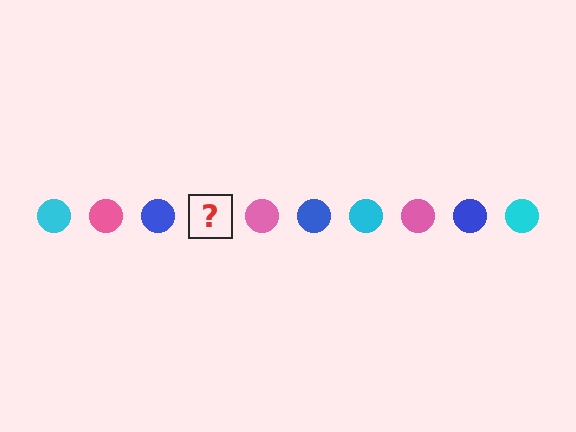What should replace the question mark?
The question mark should be replaced with a cyan circle.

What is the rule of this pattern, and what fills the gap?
The rule is that the pattern cycles through cyan, pink, blue circles. The gap should be filled with a cyan circle.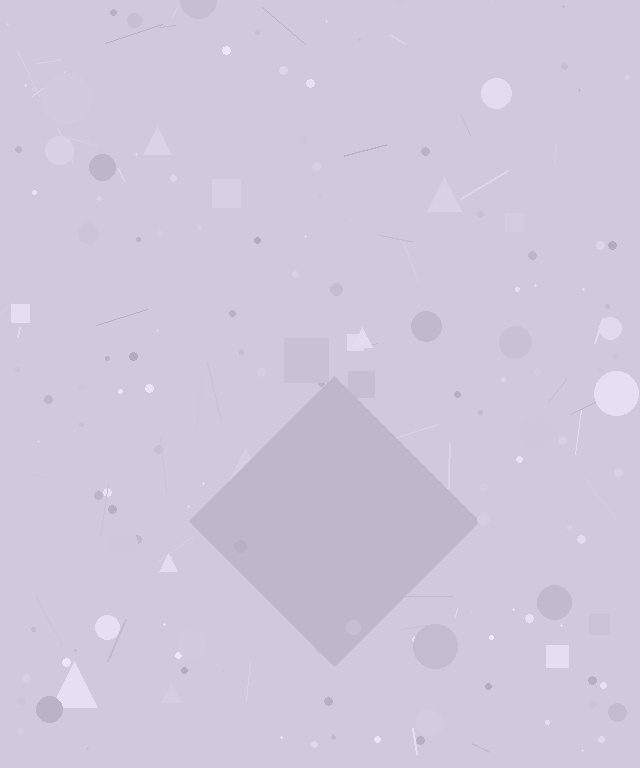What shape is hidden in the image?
A diamond is hidden in the image.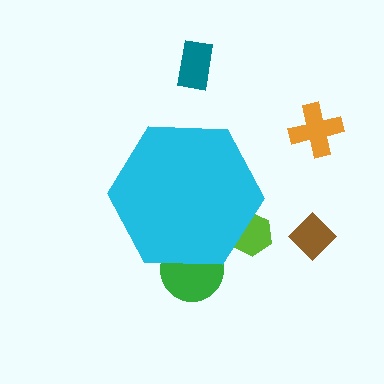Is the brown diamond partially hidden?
No, the brown diamond is fully visible.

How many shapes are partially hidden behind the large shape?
2 shapes are partially hidden.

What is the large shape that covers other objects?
A cyan hexagon.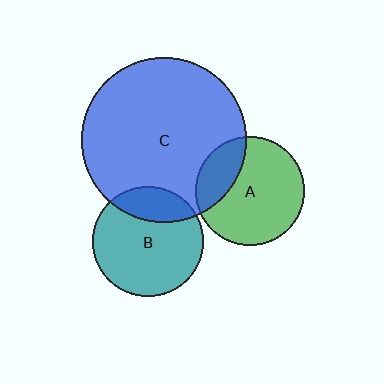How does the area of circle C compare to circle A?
Approximately 2.3 times.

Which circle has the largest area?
Circle C (blue).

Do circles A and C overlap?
Yes.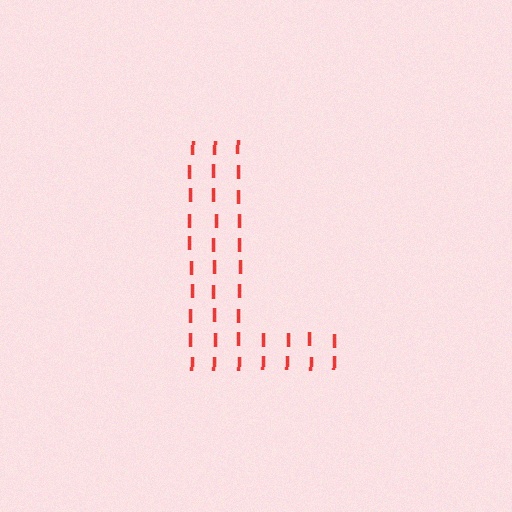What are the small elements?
The small elements are letter I's.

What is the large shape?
The large shape is the letter L.